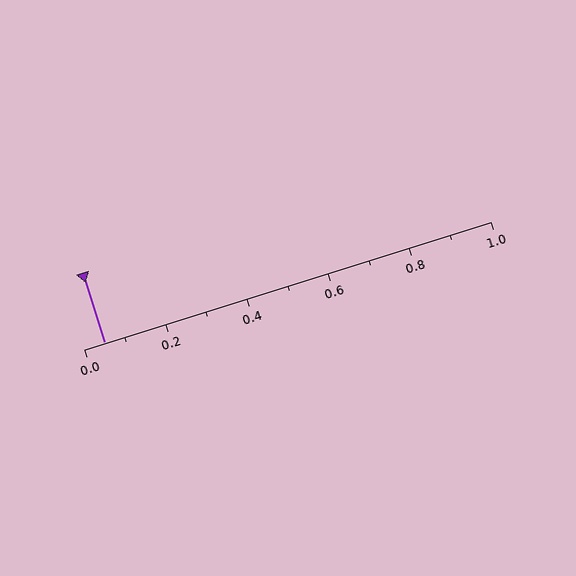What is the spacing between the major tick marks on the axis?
The major ticks are spaced 0.2 apart.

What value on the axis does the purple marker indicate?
The marker indicates approximately 0.05.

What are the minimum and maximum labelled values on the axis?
The axis runs from 0.0 to 1.0.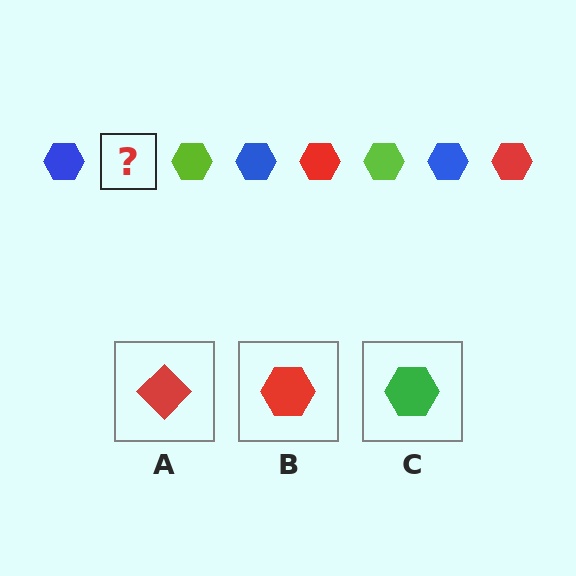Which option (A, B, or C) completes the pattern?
B.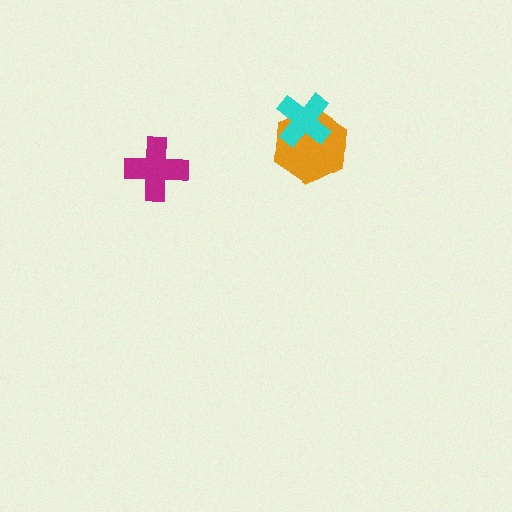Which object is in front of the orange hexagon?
The cyan cross is in front of the orange hexagon.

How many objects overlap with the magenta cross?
0 objects overlap with the magenta cross.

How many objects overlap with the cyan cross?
1 object overlaps with the cyan cross.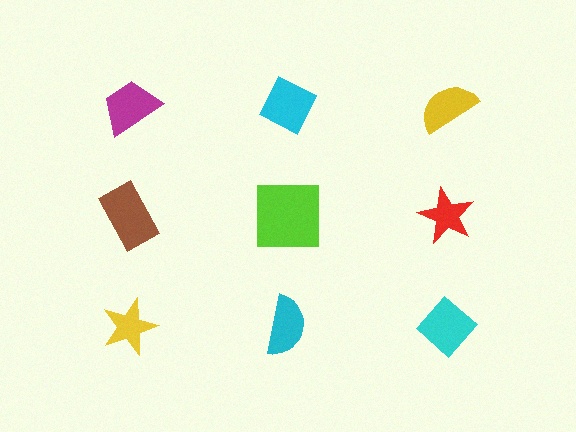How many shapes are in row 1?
3 shapes.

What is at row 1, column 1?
A magenta trapezoid.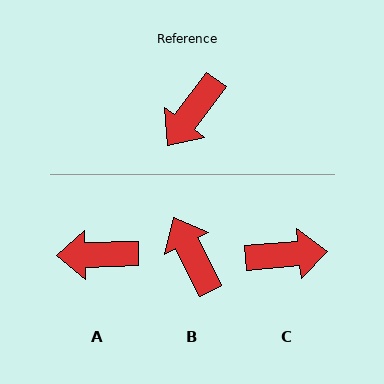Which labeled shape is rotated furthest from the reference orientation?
C, about 132 degrees away.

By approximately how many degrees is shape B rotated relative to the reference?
Approximately 117 degrees clockwise.